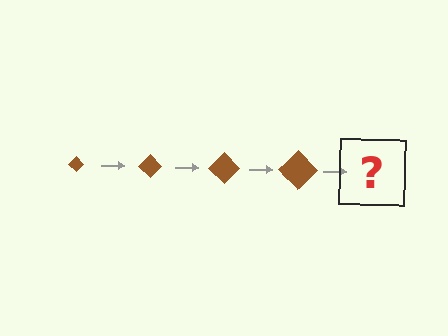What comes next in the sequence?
The next element should be a brown diamond, larger than the previous one.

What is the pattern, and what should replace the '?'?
The pattern is that the diamond gets progressively larger each step. The '?' should be a brown diamond, larger than the previous one.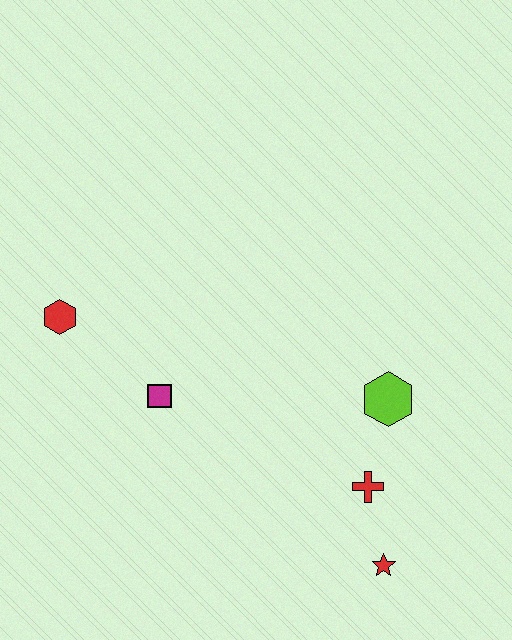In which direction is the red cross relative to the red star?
The red cross is above the red star.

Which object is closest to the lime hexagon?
The red cross is closest to the lime hexagon.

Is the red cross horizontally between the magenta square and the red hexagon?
No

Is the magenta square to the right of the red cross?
No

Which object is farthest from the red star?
The red hexagon is farthest from the red star.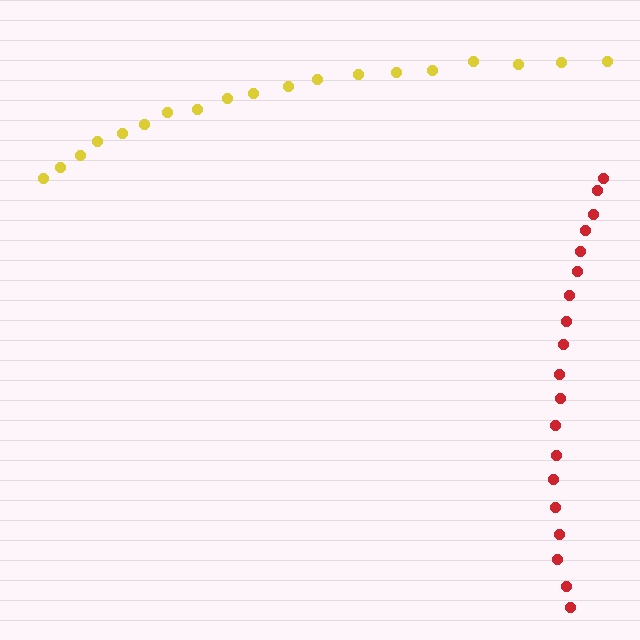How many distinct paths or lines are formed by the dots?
There are 2 distinct paths.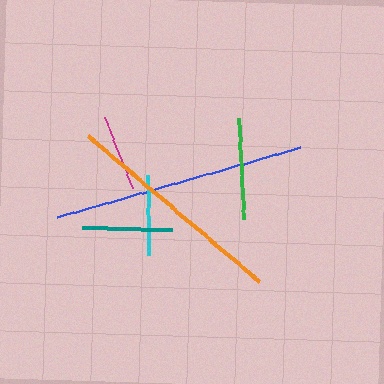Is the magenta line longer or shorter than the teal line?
The teal line is longer than the magenta line.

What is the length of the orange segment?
The orange segment is approximately 225 pixels long.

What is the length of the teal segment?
The teal segment is approximately 90 pixels long.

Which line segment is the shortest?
The magenta line is the shortest at approximately 76 pixels.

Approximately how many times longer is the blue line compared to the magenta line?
The blue line is approximately 3.3 times the length of the magenta line.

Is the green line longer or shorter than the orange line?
The orange line is longer than the green line.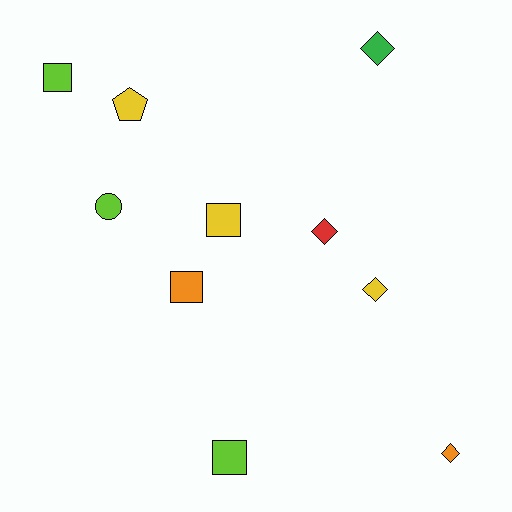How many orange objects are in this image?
There are 2 orange objects.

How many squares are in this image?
There are 4 squares.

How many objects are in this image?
There are 10 objects.